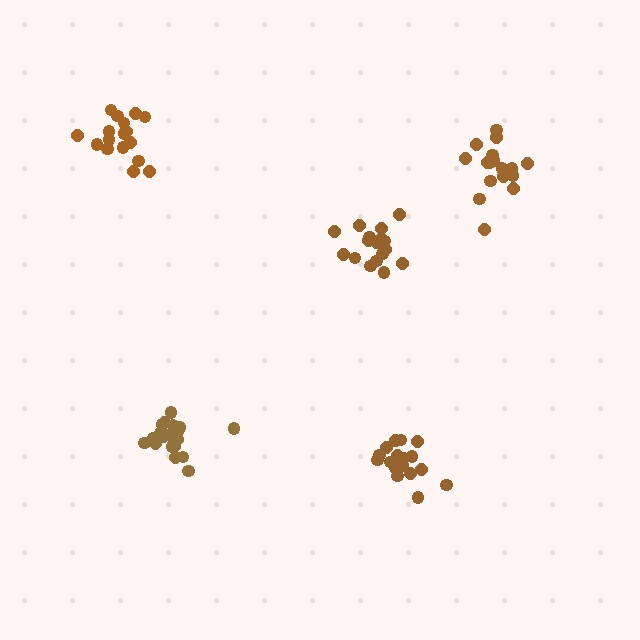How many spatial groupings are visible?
There are 5 spatial groupings.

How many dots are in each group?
Group 1: 20 dots, Group 2: 17 dots, Group 3: 20 dots, Group 4: 17 dots, Group 5: 17 dots (91 total).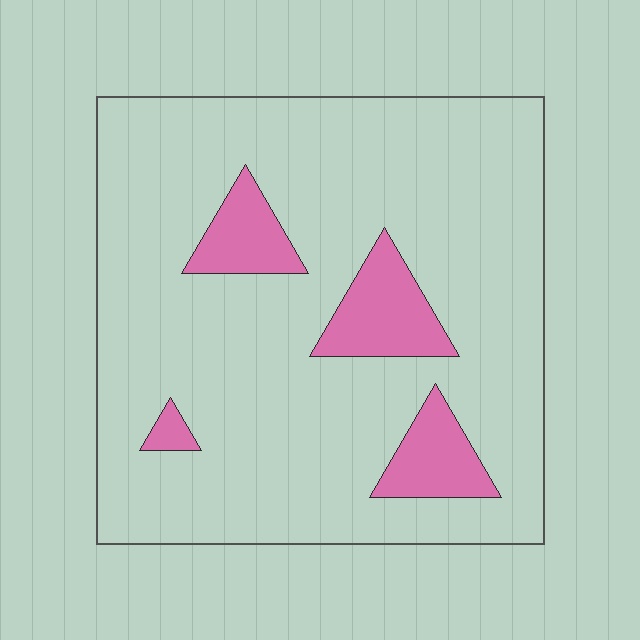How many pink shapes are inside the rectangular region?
4.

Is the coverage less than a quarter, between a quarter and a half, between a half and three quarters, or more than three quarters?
Less than a quarter.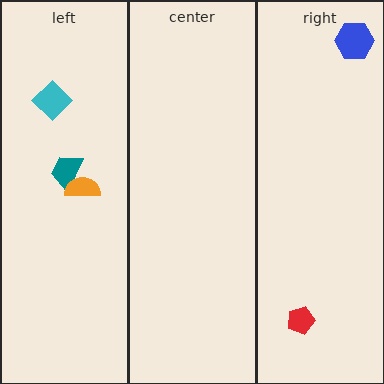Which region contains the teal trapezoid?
The left region.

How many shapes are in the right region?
2.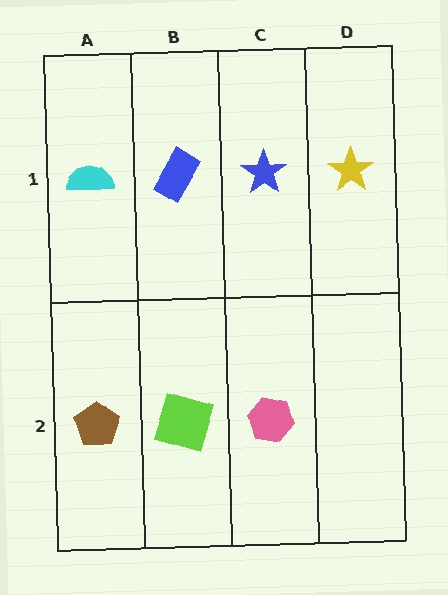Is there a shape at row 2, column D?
No, that cell is empty.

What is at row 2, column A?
A brown pentagon.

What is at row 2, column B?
A lime square.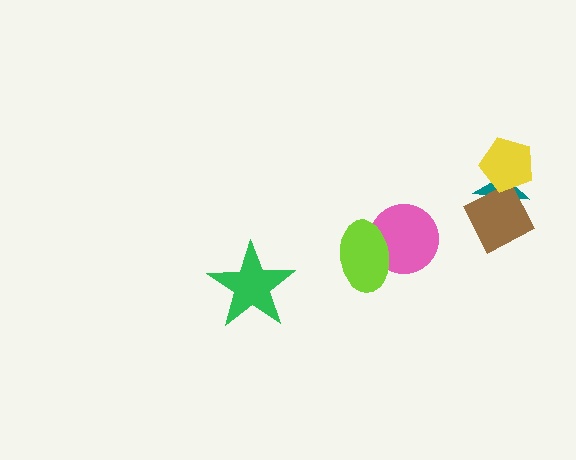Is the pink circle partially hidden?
Yes, it is partially covered by another shape.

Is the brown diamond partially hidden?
Yes, it is partially covered by another shape.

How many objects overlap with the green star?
0 objects overlap with the green star.